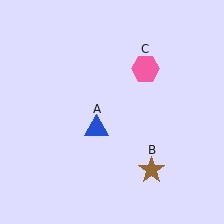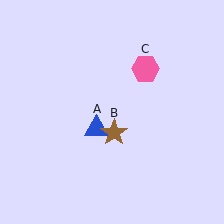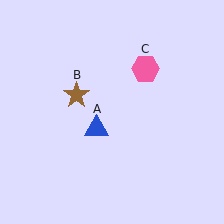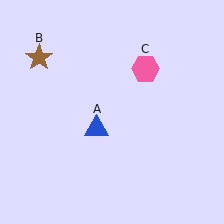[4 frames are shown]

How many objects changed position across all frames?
1 object changed position: brown star (object B).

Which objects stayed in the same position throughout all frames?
Blue triangle (object A) and pink hexagon (object C) remained stationary.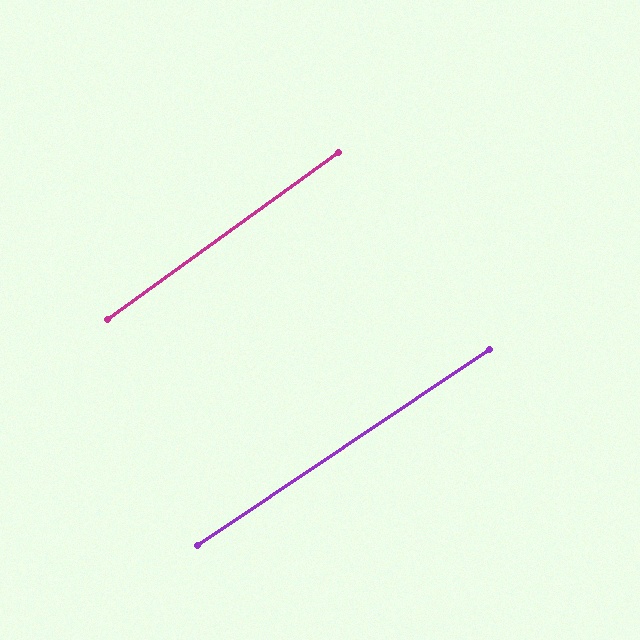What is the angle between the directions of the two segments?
Approximately 2 degrees.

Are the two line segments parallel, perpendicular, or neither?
Parallel — their directions differ by only 1.8°.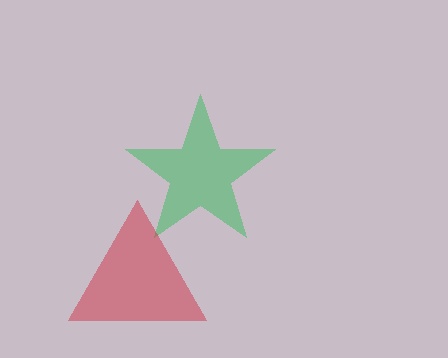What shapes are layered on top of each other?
The layered shapes are: a green star, a red triangle.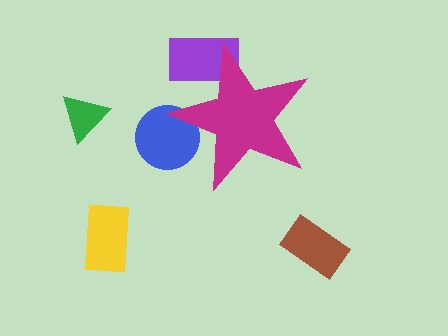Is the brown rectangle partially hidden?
No, the brown rectangle is fully visible.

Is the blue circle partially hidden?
Yes, the blue circle is partially hidden behind the magenta star.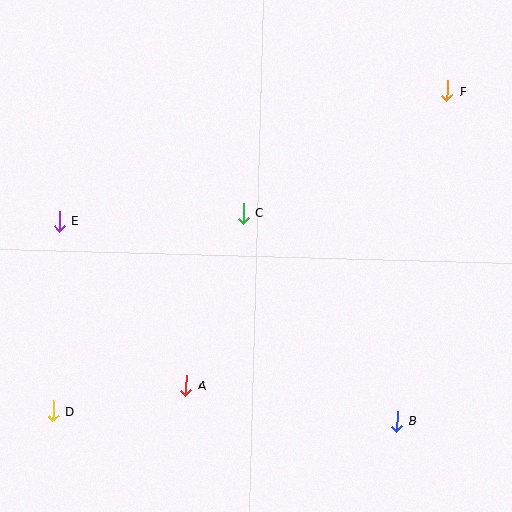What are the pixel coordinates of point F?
Point F is at (447, 91).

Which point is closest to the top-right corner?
Point F is closest to the top-right corner.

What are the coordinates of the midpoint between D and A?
The midpoint between D and A is at (120, 398).